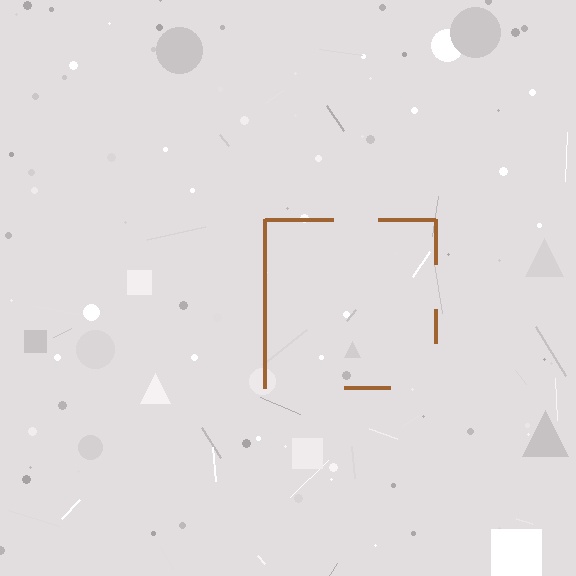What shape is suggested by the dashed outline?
The dashed outline suggests a square.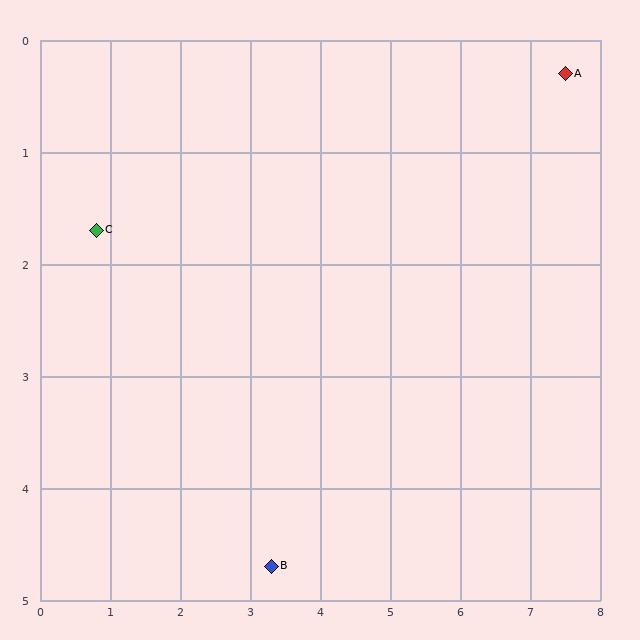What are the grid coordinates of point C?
Point C is at approximately (0.8, 1.7).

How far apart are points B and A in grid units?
Points B and A are about 6.1 grid units apart.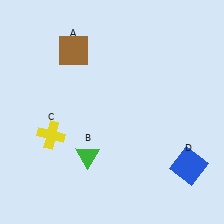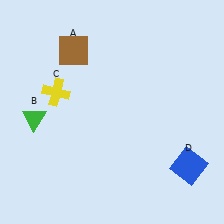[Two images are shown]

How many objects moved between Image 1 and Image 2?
2 objects moved between the two images.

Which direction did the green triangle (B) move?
The green triangle (B) moved left.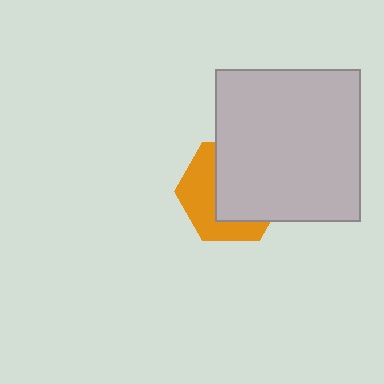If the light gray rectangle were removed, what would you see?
You would see the complete orange hexagon.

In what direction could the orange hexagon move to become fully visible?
The orange hexagon could move toward the lower-left. That would shift it out from behind the light gray rectangle entirely.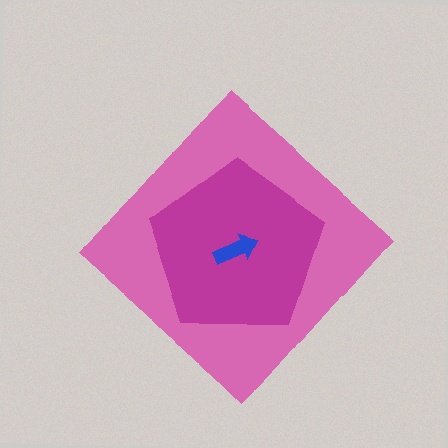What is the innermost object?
The blue arrow.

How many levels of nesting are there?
3.